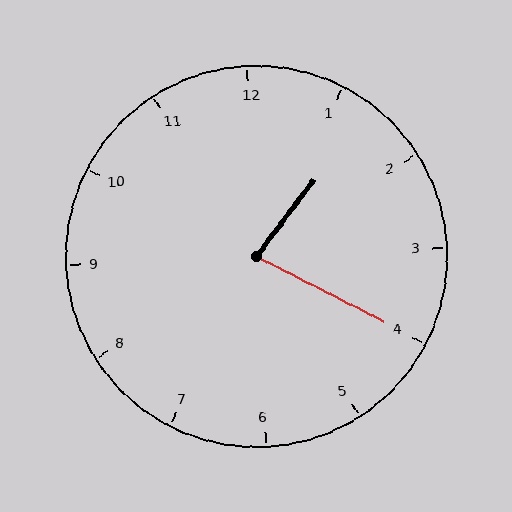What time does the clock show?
1:20.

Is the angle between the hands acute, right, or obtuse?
It is acute.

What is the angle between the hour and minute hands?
Approximately 80 degrees.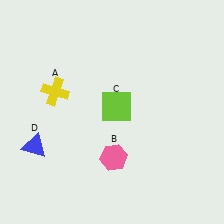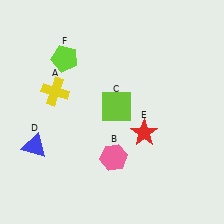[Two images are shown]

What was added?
A red star (E), a lime pentagon (F) were added in Image 2.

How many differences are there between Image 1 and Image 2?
There are 2 differences between the two images.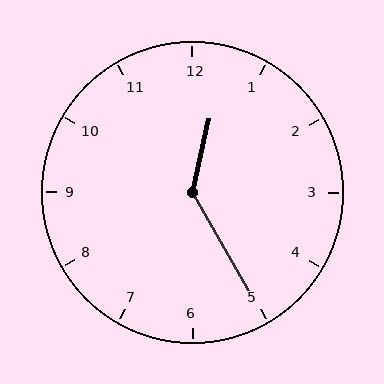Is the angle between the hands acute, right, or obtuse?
It is obtuse.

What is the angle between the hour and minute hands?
Approximately 138 degrees.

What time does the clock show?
12:25.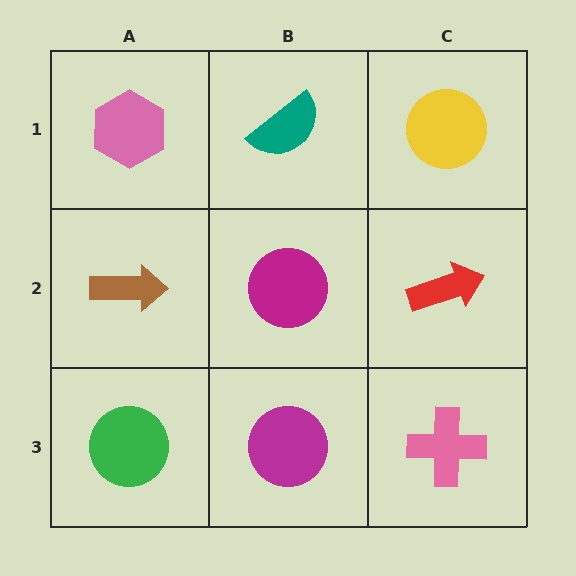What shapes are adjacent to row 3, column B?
A magenta circle (row 2, column B), a green circle (row 3, column A), a pink cross (row 3, column C).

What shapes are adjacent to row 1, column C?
A red arrow (row 2, column C), a teal semicircle (row 1, column B).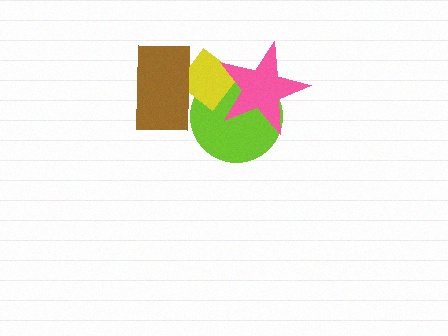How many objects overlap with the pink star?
2 objects overlap with the pink star.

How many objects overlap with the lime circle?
3 objects overlap with the lime circle.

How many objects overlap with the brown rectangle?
2 objects overlap with the brown rectangle.